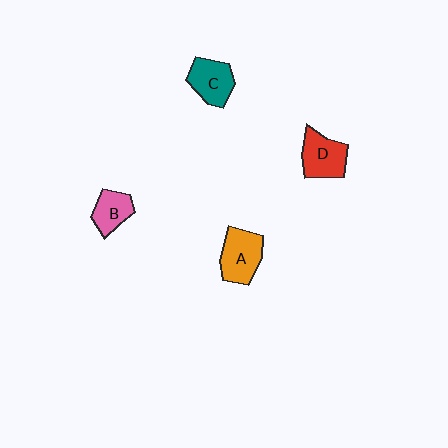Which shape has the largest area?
Shape A (orange).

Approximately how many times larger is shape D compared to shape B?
Approximately 1.3 times.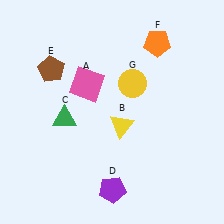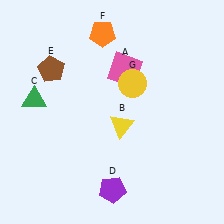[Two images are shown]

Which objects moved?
The objects that moved are: the pink square (A), the green triangle (C), the orange pentagon (F).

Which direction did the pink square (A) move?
The pink square (A) moved right.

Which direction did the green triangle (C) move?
The green triangle (C) moved left.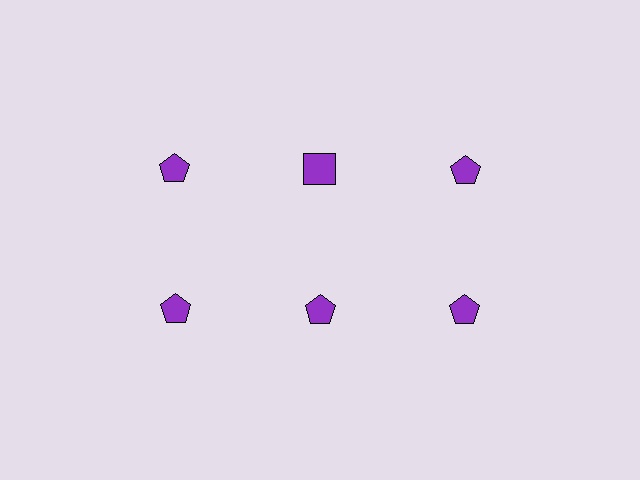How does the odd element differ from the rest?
It has a different shape: square instead of pentagon.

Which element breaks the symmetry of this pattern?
The purple square in the top row, second from left column breaks the symmetry. All other shapes are purple pentagons.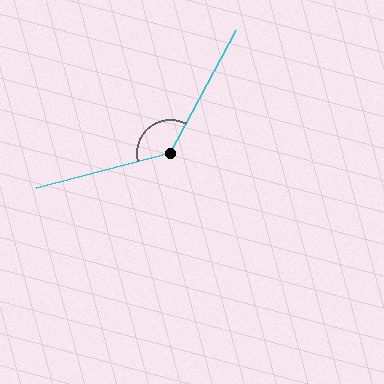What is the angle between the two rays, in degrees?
Approximately 133 degrees.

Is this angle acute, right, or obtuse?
It is obtuse.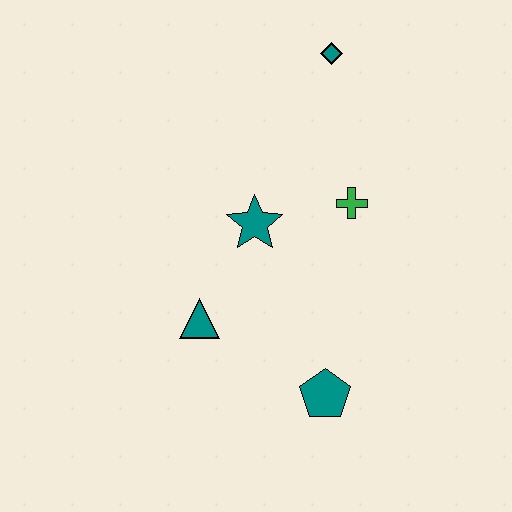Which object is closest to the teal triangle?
The teal star is closest to the teal triangle.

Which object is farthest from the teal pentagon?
The teal diamond is farthest from the teal pentagon.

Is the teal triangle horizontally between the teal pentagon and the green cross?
No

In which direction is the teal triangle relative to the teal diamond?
The teal triangle is below the teal diamond.